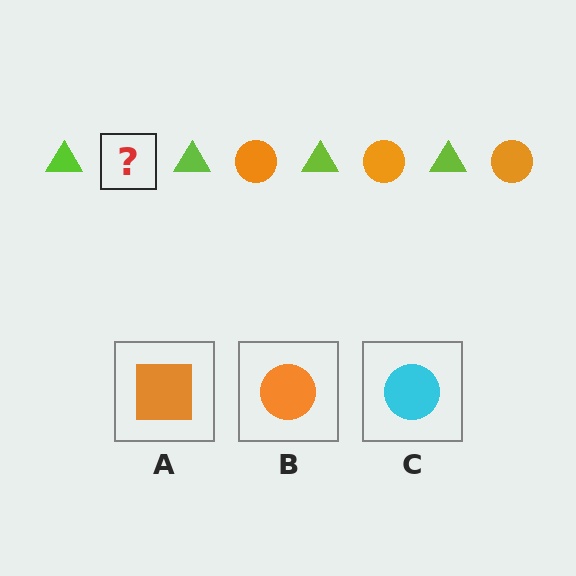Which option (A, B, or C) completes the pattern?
B.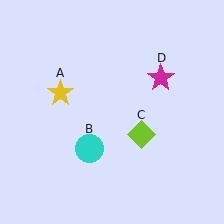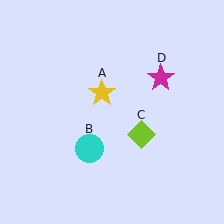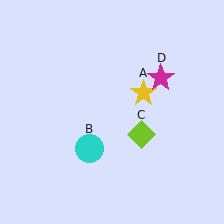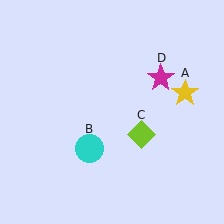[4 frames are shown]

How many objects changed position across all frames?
1 object changed position: yellow star (object A).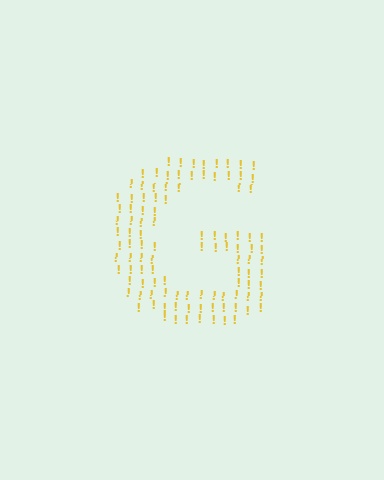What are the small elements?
The small elements are exclamation marks.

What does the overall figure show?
The overall figure shows the letter G.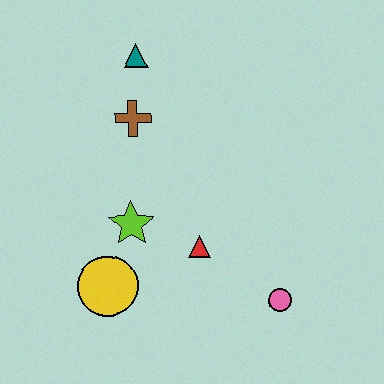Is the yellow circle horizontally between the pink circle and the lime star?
No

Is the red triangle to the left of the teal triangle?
No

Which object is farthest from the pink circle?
The teal triangle is farthest from the pink circle.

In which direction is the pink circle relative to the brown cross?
The pink circle is below the brown cross.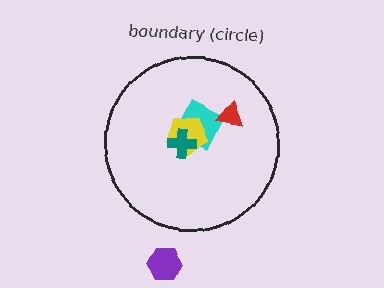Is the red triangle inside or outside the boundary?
Inside.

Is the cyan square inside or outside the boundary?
Inside.